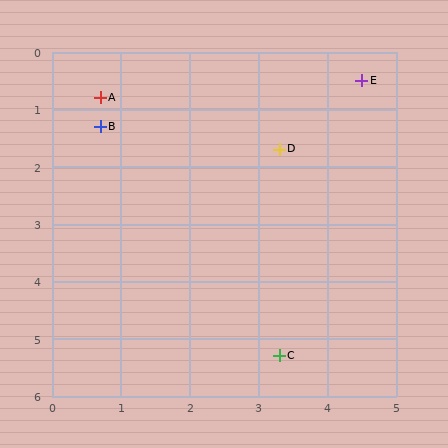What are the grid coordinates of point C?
Point C is at approximately (3.3, 5.3).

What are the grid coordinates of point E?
Point E is at approximately (4.5, 0.5).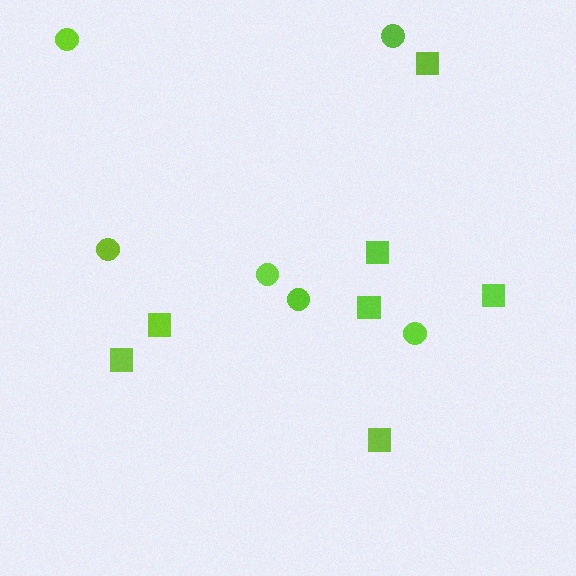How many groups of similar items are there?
There are 2 groups: one group of circles (6) and one group of squares (7).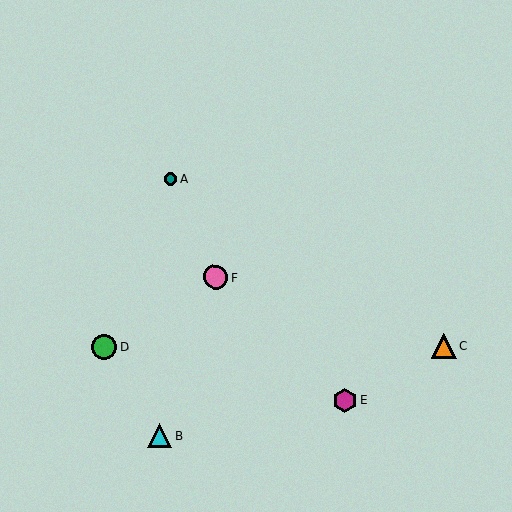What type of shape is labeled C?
Shape C is an orange triangle.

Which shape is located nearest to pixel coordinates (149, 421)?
The cyan triangle (labeled B) at (159, 435) is nearest to that location.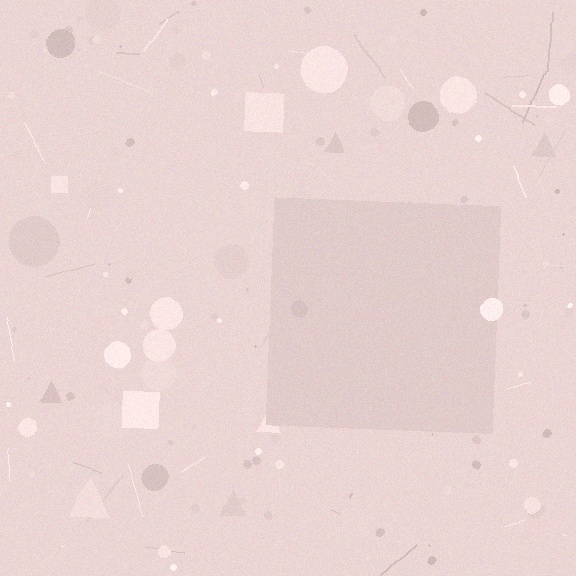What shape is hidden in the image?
A square is hidden in the image.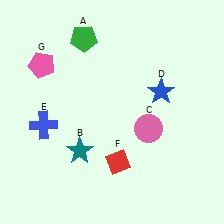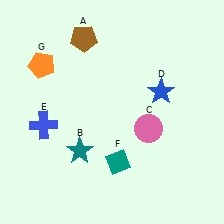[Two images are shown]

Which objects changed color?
A changed from green to brown. F changed from red to teal. G changed from pink to orange.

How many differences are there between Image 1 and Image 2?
There are 3 differences between the two images.